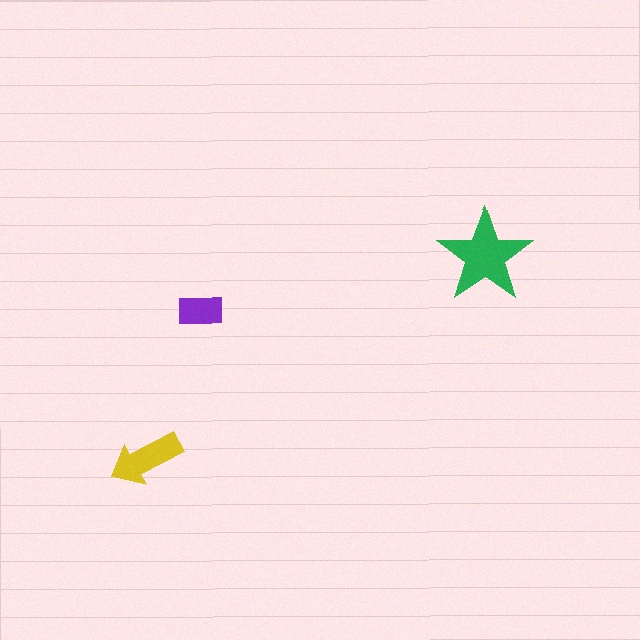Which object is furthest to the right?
The green star is rightmost.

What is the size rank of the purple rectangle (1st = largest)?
3rd.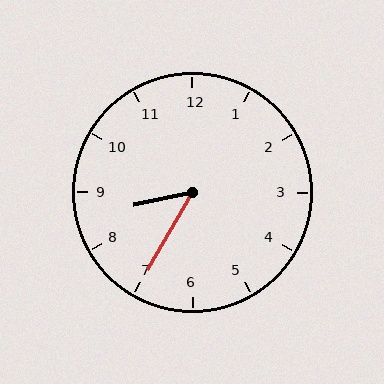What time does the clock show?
8:35.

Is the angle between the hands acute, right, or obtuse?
It is acute.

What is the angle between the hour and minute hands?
Approximately 48 degrees.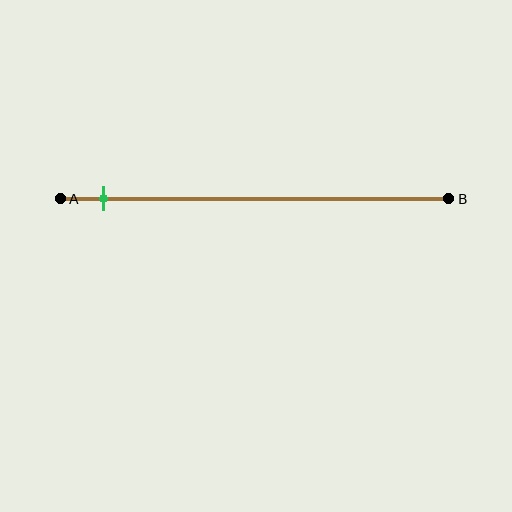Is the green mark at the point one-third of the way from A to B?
No, the mark is at about 10% from A, not at the 33% one-third point.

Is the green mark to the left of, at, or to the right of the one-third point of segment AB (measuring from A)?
The green mark is to the left of the one-third point of segment AB.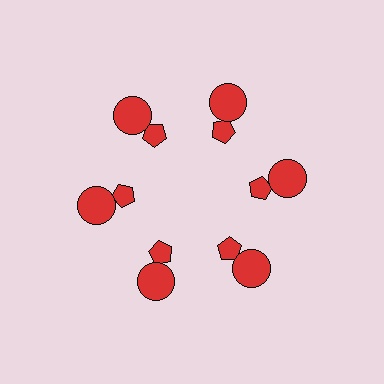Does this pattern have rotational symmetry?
Yes, this pattern has 6-fold rotational symmetry. It looks the same after rotating 60 degrees around the center.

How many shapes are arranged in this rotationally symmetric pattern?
There are 12 shapes, arranged in 6 groups of 2.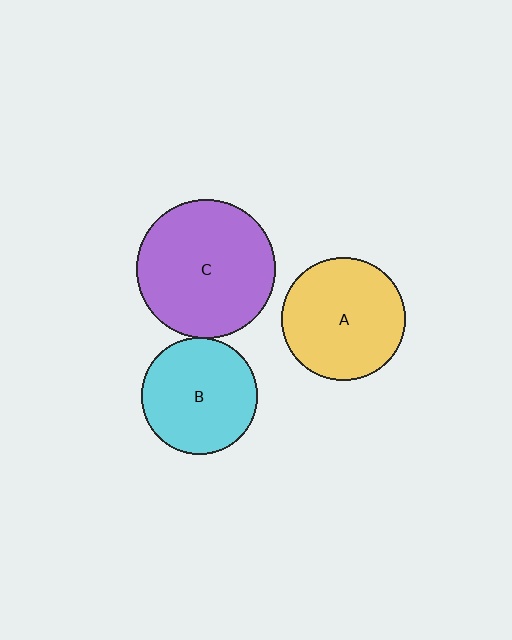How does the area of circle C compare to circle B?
Approximately 1.4 times.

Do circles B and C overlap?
Yes.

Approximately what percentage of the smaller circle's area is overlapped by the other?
Approximately 5%.